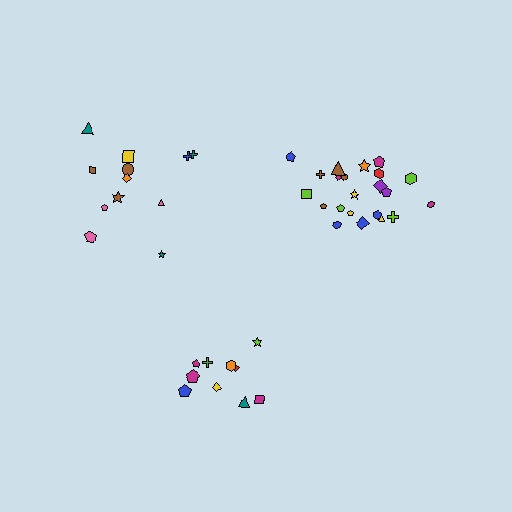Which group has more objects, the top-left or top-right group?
The top-right group.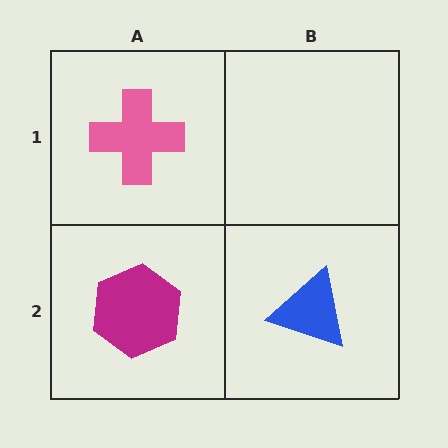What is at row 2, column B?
A blue triangle.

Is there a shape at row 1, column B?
No, that cell is empty.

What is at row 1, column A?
A pink cross.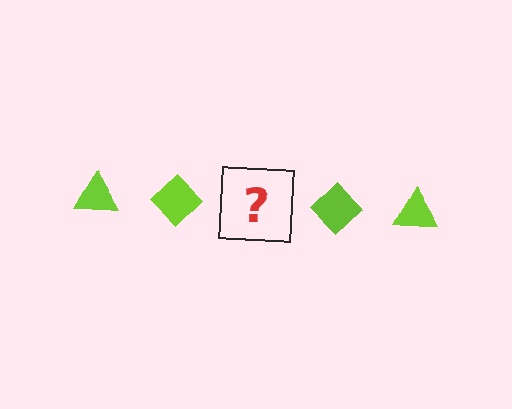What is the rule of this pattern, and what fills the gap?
The rule is that the pattern cycles through triangle, diamond shapes in lime. The gap should be filled with a lime triangle.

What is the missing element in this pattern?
The missing element is a lime triangle.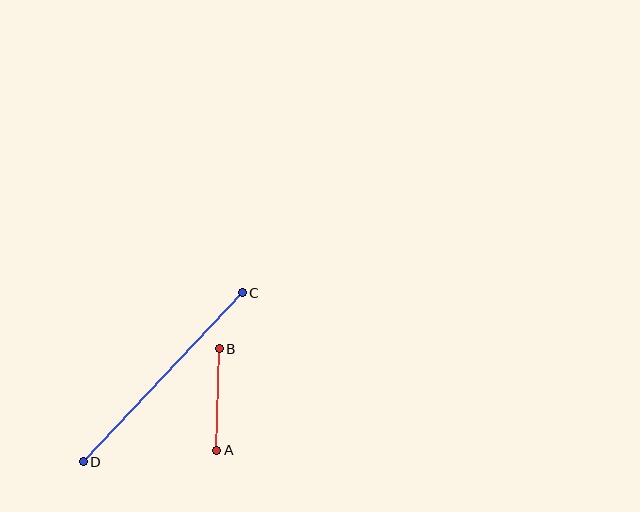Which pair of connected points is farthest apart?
Points C and D are farthest apart.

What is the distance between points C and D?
The distance is approximately 232 pixels.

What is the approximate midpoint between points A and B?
The midpoint is at approximately (218, 400) pixels.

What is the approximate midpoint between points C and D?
The midpoint is at approximately (163, 377) pixels.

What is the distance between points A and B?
The distance is approximately 102 pixels.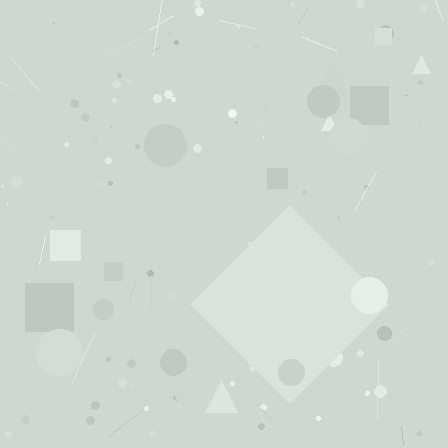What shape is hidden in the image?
A diamond is hidden in the image.